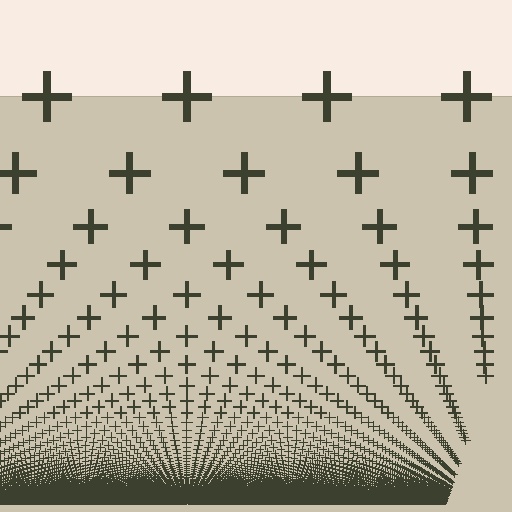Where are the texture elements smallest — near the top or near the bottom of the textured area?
Near the bottom.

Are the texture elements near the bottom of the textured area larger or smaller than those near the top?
Smaller. The gradient is inverted — elements near the bottom are smaller and denser.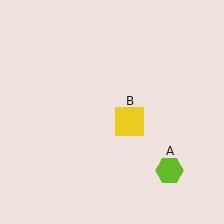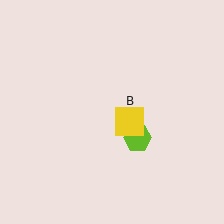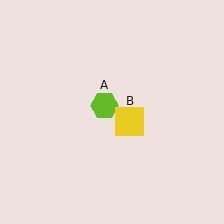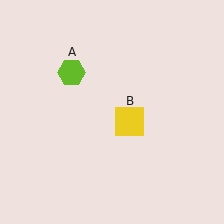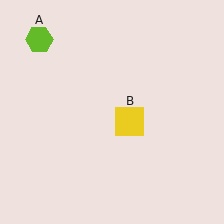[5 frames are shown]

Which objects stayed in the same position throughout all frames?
Yellow square (object B) remained stationary.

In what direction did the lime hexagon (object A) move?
The lime hexagon (object A) moved up and to the left.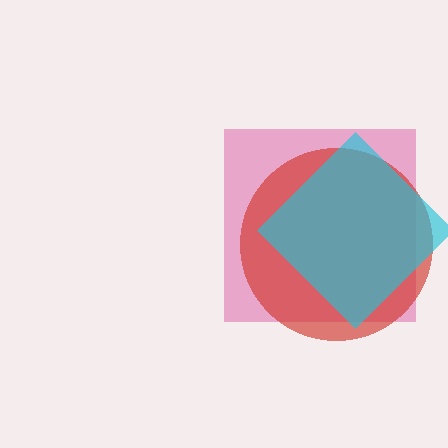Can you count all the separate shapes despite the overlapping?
Yes, there are 3 separate shapes.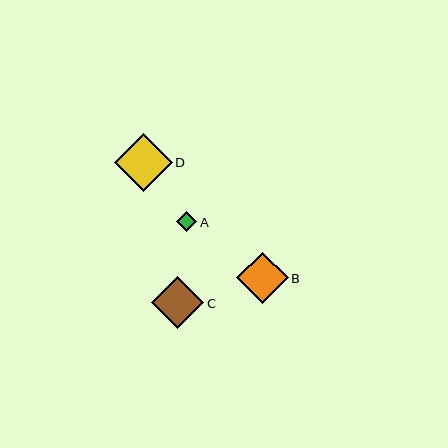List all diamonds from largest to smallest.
From largest to smallest: D, C, B, A.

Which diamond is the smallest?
Diamond A is the smallest with a size of approximately 20 pixels.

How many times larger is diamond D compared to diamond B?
Diamond D is approximately 1.1 times the size of diamond B.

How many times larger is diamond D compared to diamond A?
Diamond D is approximately 2.9 times the size of diamond A.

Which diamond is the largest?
Diamond D is the largest with a size of approximately 58 pixels.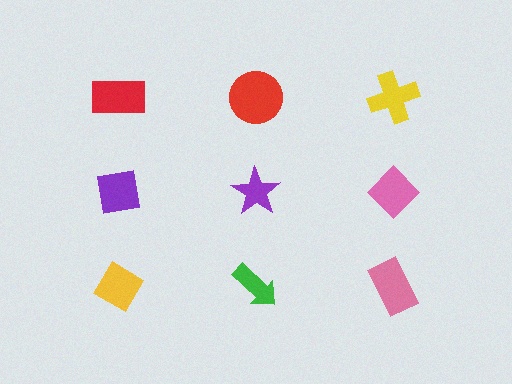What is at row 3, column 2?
A green arrow.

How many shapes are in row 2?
3 shapes.